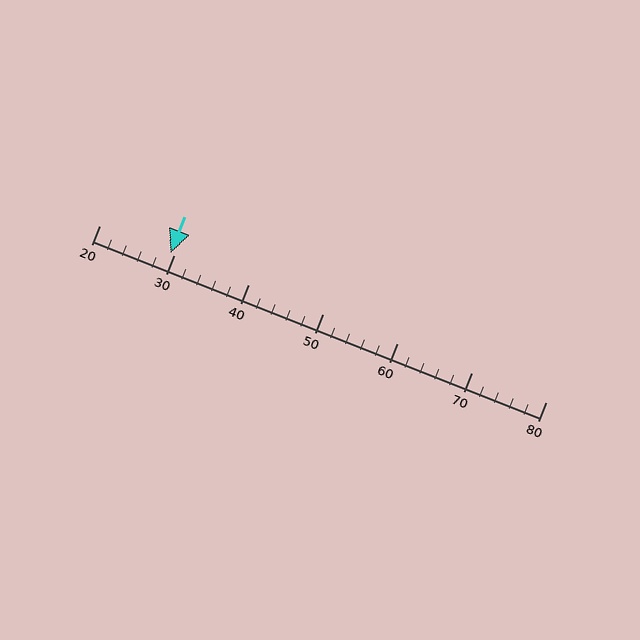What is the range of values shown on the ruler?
The ruler shows values from 20 to 80.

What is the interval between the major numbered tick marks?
The major tick marks are spaced 10 units apart.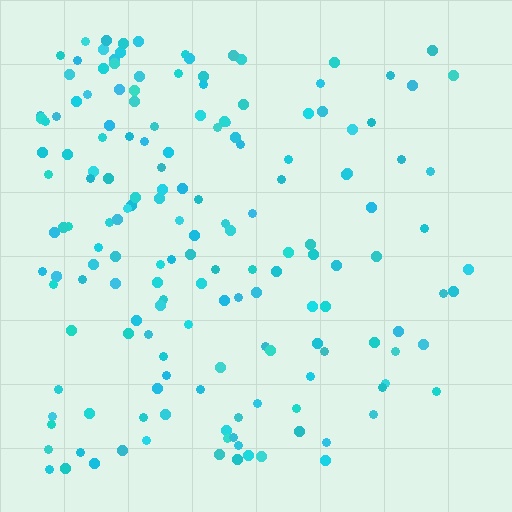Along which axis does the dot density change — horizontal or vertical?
Horizontal.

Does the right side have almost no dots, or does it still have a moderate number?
Still a moderate number, just noticeably fewer than the left.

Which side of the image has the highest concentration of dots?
The left.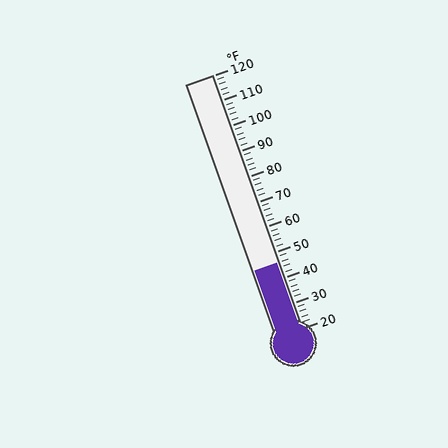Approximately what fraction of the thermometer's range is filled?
The thermometer is filled to approximately 25% of its range.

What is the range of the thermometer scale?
The thermometer scale ranges from 20°F to 120°F.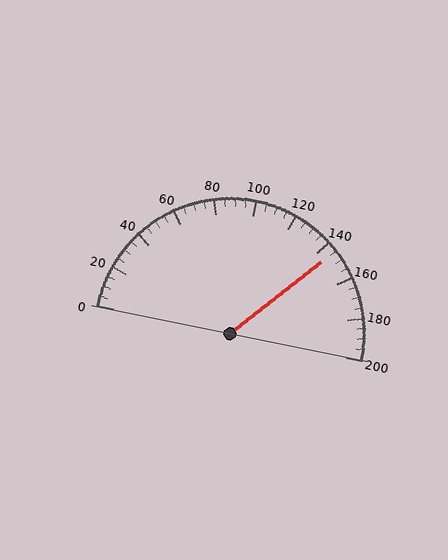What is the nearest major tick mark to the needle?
The nearest major tick mark is 140.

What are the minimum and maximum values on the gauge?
The gauge ranges from 0 to 200.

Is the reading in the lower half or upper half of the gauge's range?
The reading is in the upper half of the range (0 to 200).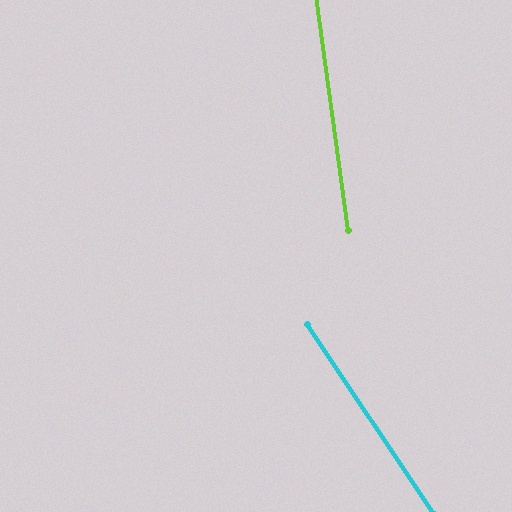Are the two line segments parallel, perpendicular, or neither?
Neither parallel nor perpendicular — they differ by about 26°.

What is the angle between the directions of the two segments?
Approximately 26 degrees.